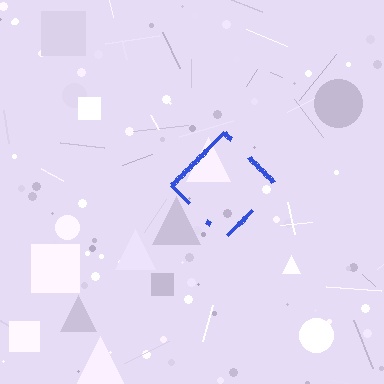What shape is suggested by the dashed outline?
The dashed outline suggests a diamond.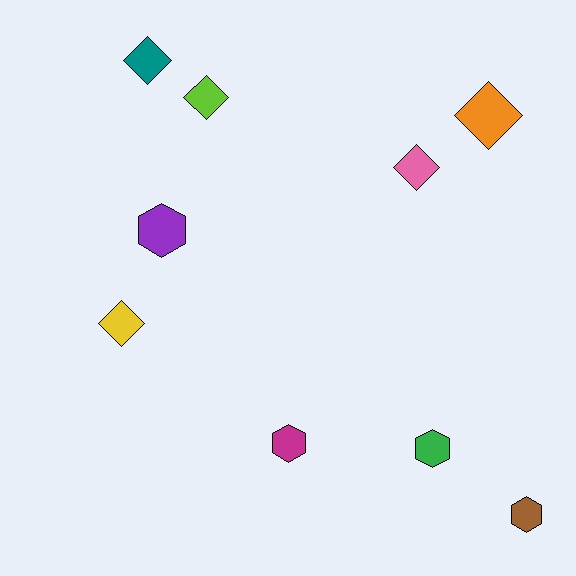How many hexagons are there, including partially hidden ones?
There are 4 hexagons.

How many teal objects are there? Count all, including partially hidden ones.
There is 1 teal object.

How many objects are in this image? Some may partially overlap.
There are 9 objects.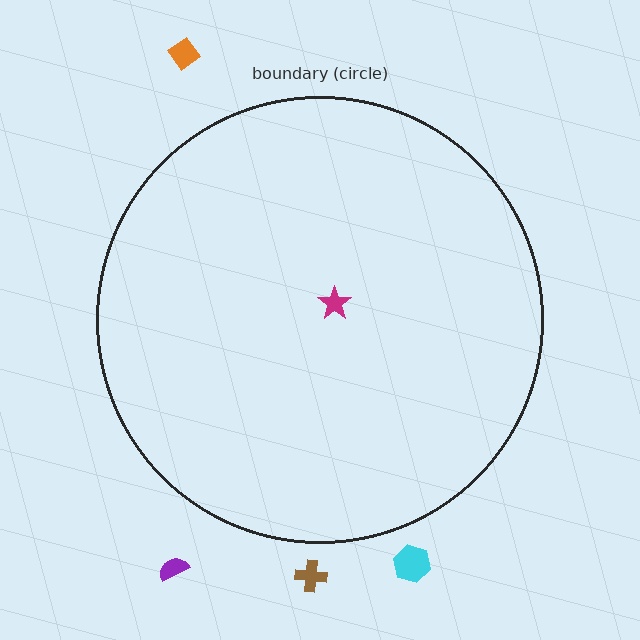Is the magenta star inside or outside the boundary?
Inside.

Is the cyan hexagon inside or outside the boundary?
Outside.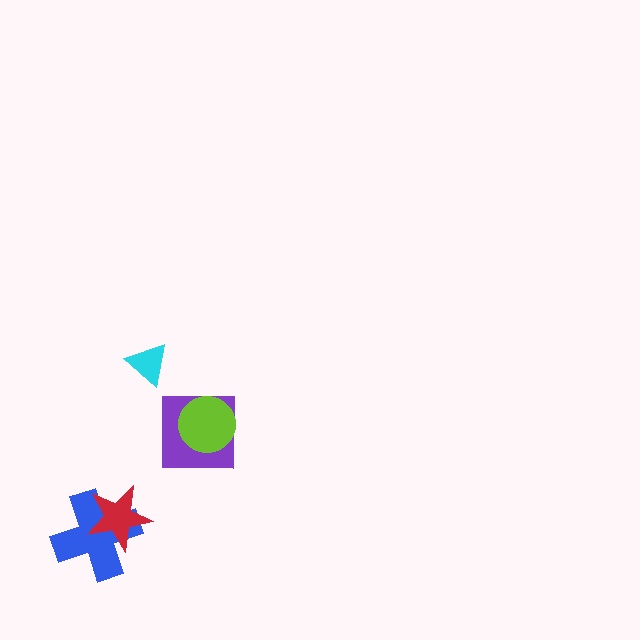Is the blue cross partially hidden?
Yes, it is partially covered by another shape.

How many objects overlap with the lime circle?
1 object overlaps with the lime circle.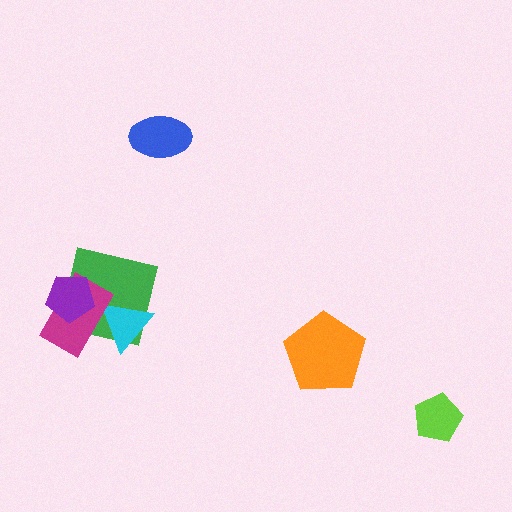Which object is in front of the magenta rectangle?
The purple pentagon is in front of the magenta rectangle.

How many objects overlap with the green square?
3 objects overlap with the green square.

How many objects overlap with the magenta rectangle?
3 objects overlap with the magenta rectangle.